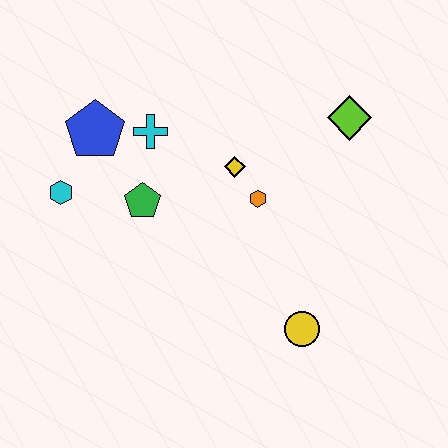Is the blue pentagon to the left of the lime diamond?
Yes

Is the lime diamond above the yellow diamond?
Yes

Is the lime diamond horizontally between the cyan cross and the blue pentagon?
No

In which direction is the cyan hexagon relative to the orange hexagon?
The cyan hexagon is to the left of the orange hexagon.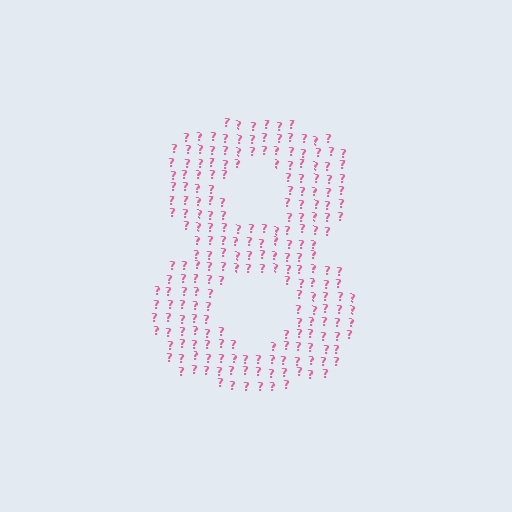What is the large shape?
The large shape is the digit 8.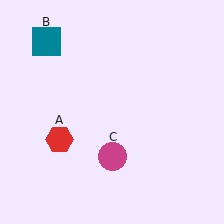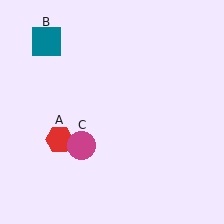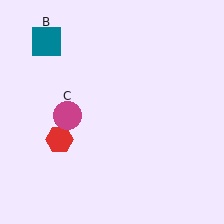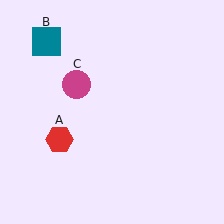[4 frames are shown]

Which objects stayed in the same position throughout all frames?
Red hexagon (object A) and teal square (object B) remained stationary.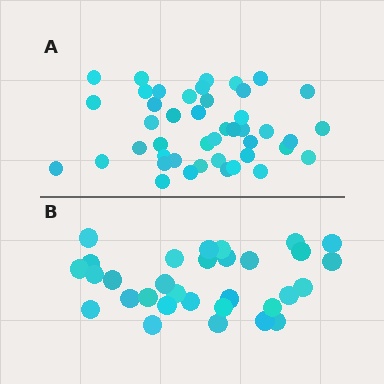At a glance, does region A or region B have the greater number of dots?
Region A (the top region) has more dots.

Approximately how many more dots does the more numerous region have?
Region A has approximately 15 more dots than region B.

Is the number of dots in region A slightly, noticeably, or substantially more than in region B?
Region A has noticeably more, but not dramatically so. The ratio is roughly 1.4 to 1.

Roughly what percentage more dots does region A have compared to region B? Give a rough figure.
About 40% more.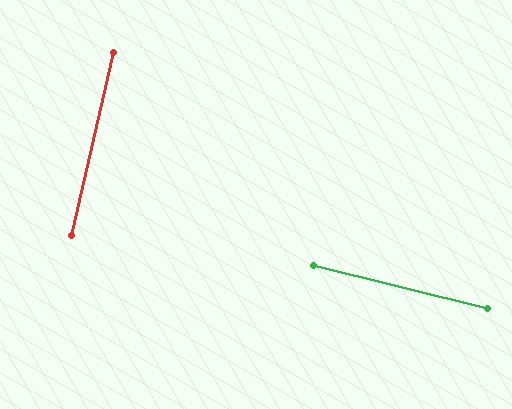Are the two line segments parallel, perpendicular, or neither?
Perpendicular — they meet at approximately 89°.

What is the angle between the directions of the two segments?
Approximately 89 degrees.